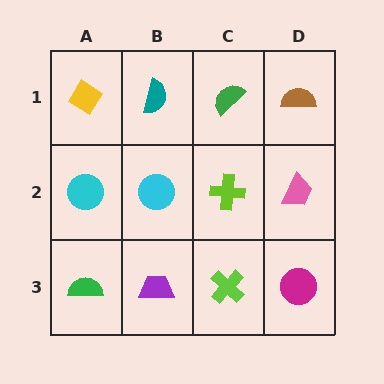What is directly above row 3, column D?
A pink trapezoid.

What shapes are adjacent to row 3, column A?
A cyan circle (row 2, column A), a purple trapezoid (row 3, column B).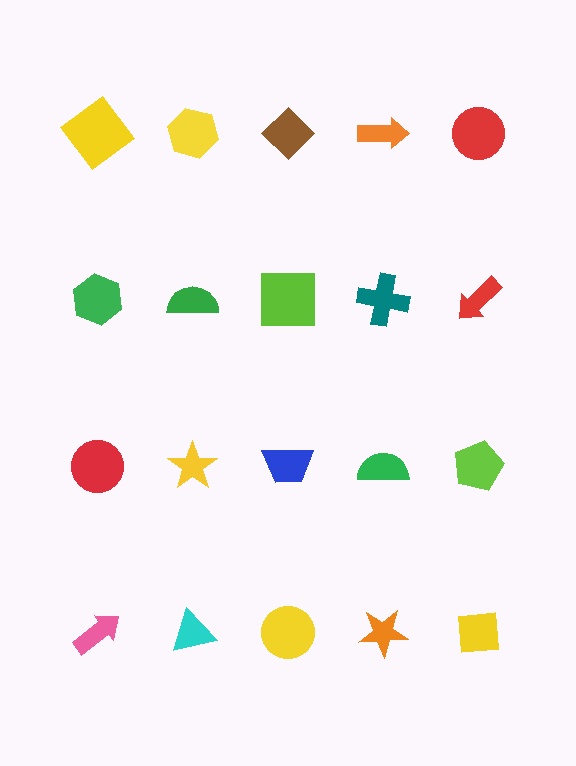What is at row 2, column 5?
A red arrow.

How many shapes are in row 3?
5 shapes.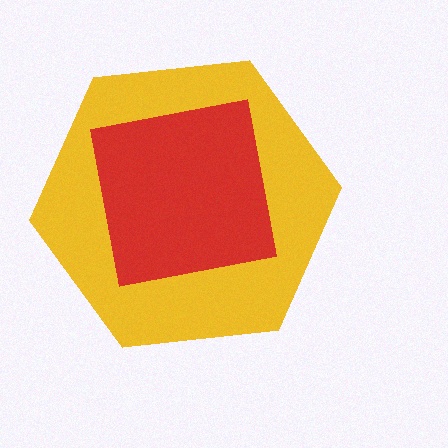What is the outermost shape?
The yellow hexagon.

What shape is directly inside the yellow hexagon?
The red square.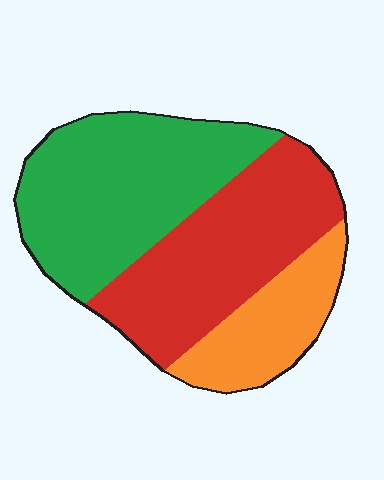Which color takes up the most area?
Green, at roughly 40%.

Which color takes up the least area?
Orange, at roughly 20%.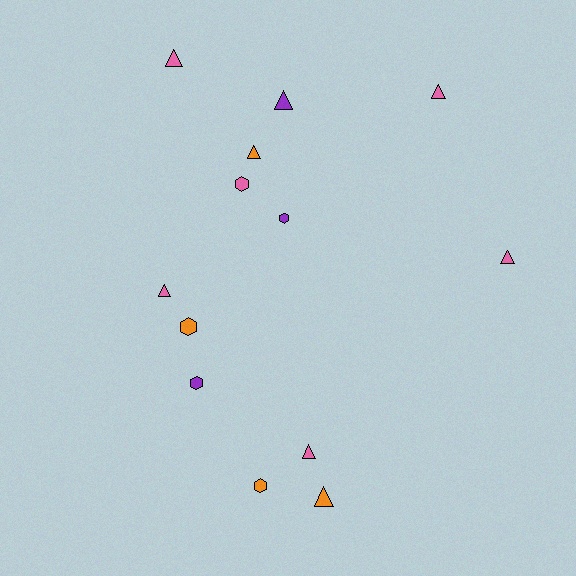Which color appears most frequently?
Pink, with 6 objects.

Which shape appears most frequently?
Triangle, with 8 objects.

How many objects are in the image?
There are 13 objects.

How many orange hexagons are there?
There are 2 orange hexagons.